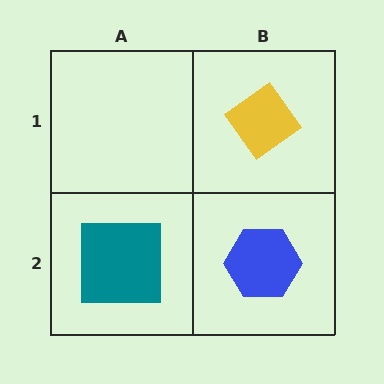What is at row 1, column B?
A yellow diamond.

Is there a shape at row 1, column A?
No, that cell is empty.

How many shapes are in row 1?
1 shape.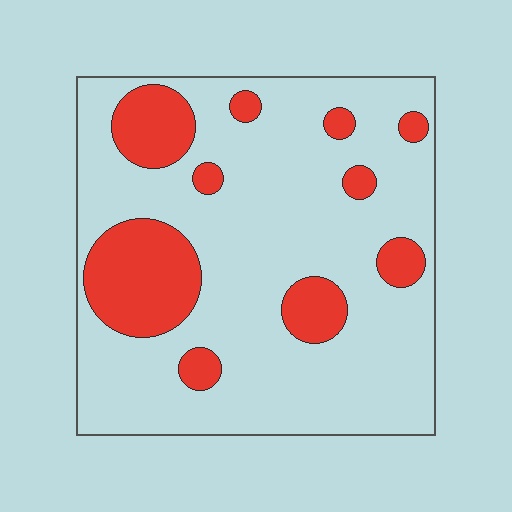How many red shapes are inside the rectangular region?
10.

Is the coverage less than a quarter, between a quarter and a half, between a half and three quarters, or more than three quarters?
Less than a quarter.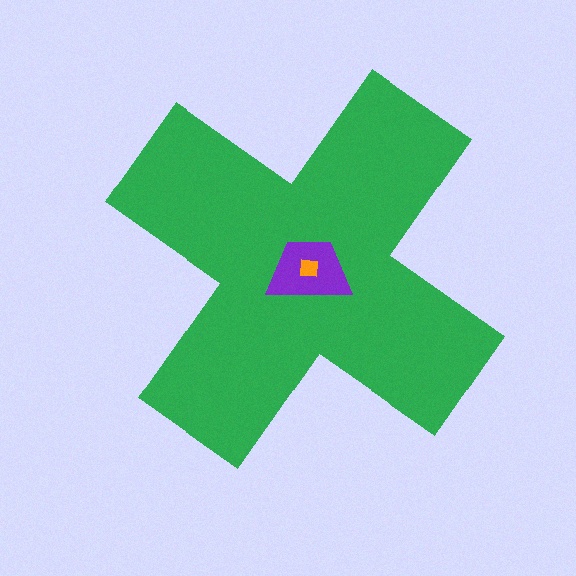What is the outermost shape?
The green cross.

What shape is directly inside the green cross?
The purple trapezoid.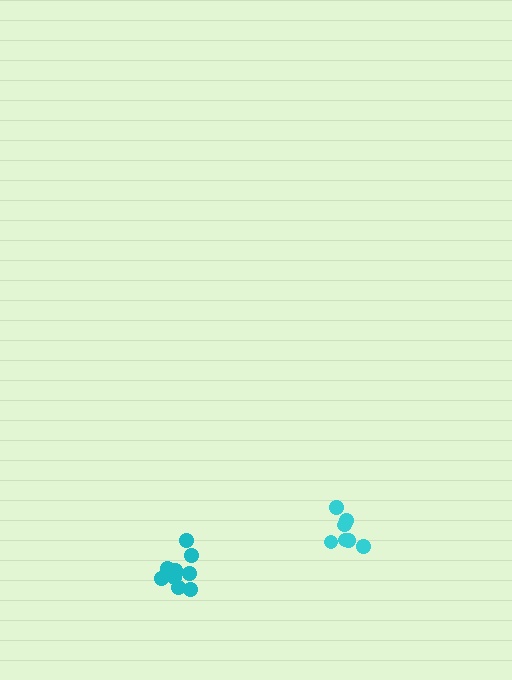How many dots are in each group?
Group 1: 7 dots, Group 2: 9 dots (16 total).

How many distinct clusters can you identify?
There are 2 distinct clusters.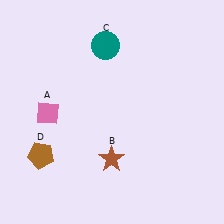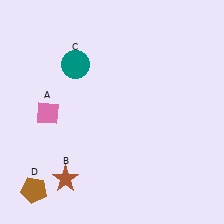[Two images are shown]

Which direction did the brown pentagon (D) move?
The brown pentagon (D) moved down.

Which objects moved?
The objects that moved are: the brown star (B), the teal circle (C), the brown pentagon (D).